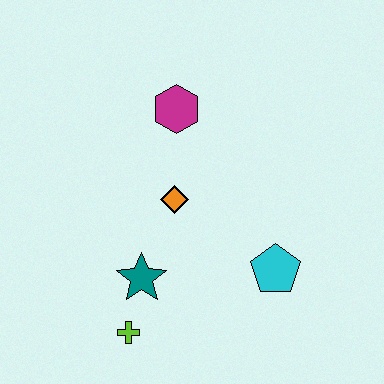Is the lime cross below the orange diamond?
Yes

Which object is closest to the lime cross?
The teal star is closest to the lime cross.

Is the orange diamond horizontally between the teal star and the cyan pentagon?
Yes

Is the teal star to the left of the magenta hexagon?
Yes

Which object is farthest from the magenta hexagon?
The lime cross is farthest from the magenta hexagon.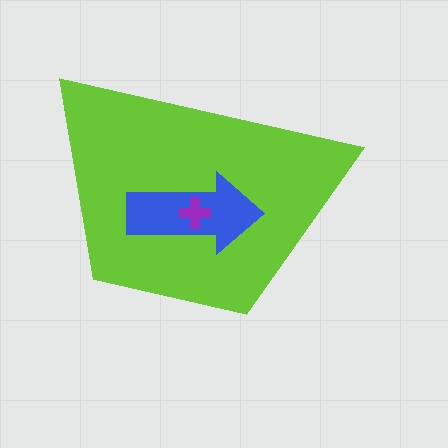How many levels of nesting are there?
3.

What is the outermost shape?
The lime trapezoid.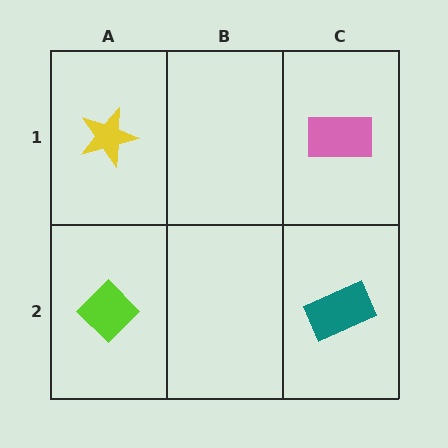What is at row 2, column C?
A teal rectangle.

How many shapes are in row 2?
2 shapes.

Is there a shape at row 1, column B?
No, that cell is empty.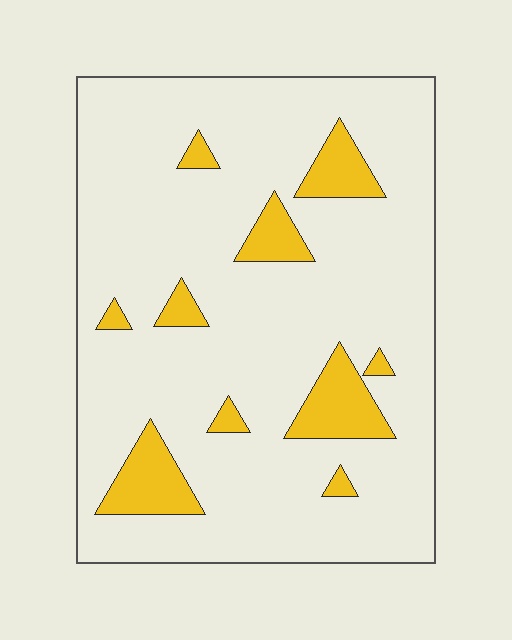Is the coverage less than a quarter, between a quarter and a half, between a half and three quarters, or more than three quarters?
Less than a quarter.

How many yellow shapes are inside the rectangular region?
10.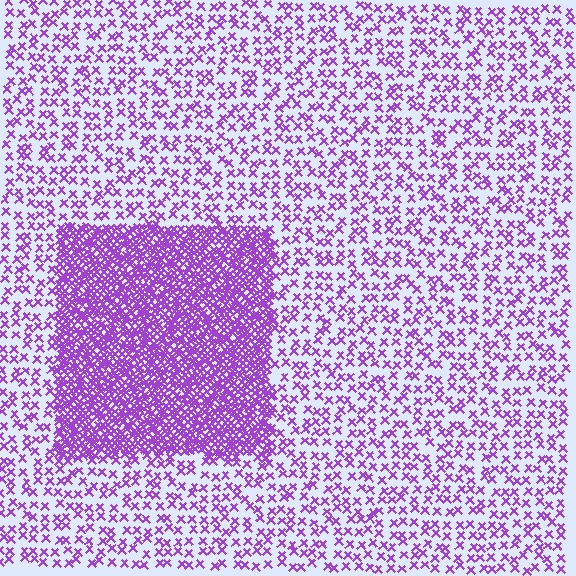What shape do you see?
I see a rectangle.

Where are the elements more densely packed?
The elements are more densely packed inside the rectangle boundary.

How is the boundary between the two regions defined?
The boundary is defined by a change in element density (approximately 3.1x ratio). All elements are the same color, size, and shape.